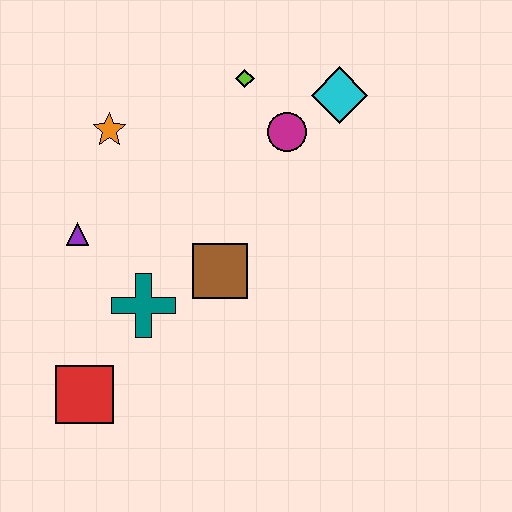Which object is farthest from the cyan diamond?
The red square is farthest from the cyan diamond.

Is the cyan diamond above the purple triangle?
Yes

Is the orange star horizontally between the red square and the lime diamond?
Yes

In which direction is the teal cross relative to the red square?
The teal cross is above the red square.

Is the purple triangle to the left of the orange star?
Yes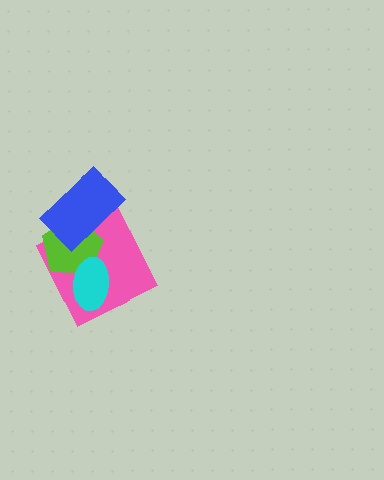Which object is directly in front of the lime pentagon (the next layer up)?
The cyan ellipse is directly in front of the lime pentagon.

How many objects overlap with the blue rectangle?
2 objects overlap with the blue rectangle.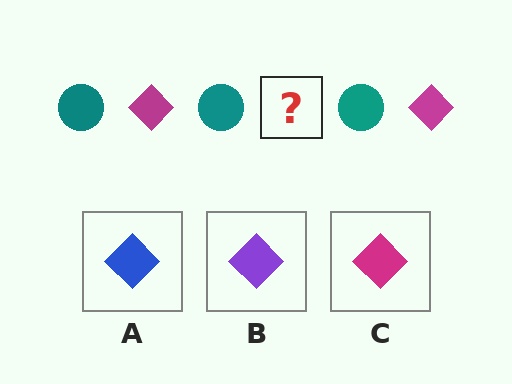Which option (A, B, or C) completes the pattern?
C.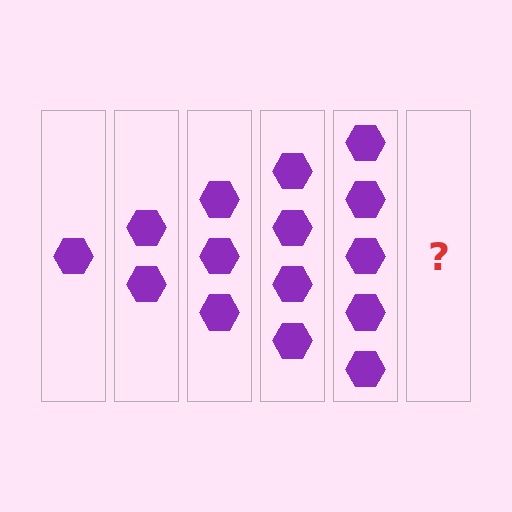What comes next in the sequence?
The next element should be 6 hexagons.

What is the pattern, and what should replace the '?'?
The pattern is that each step adds one more hexagon. The '?' should be 6 hexagons.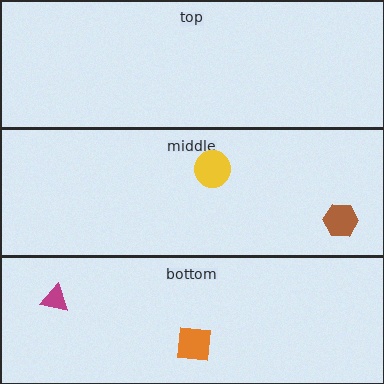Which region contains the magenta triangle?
The bottom region.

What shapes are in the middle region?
The yellow circle, the brown hexagon.